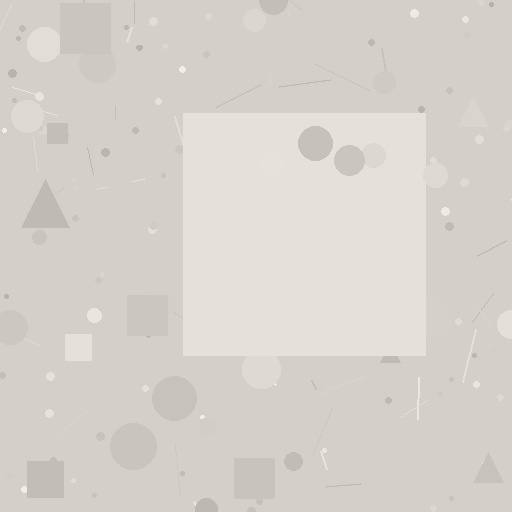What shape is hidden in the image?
A square is hidden in the image.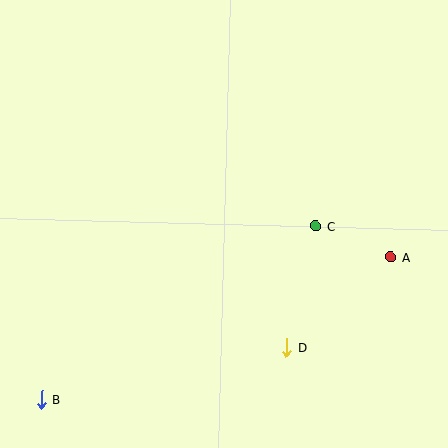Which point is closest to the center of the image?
Point C at (316, 226) is closest to the center.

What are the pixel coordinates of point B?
Point B is at (41, 399).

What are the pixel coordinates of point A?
Point A is at (391, 257).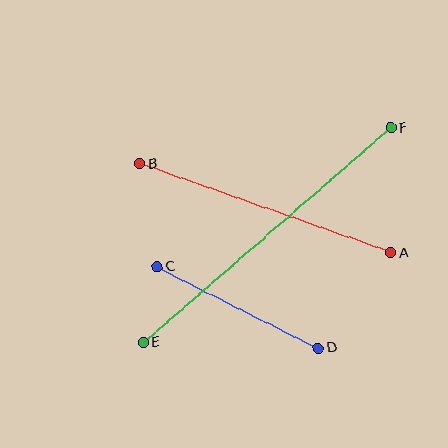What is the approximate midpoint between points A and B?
The midpoint is at approximately (265, 208) pixels.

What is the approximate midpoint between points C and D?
The midpoint is at approximately (238, 307) pixels.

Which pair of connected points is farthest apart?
Points E and F are farthest apart.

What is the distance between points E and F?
The distance is approximately 328 pixels.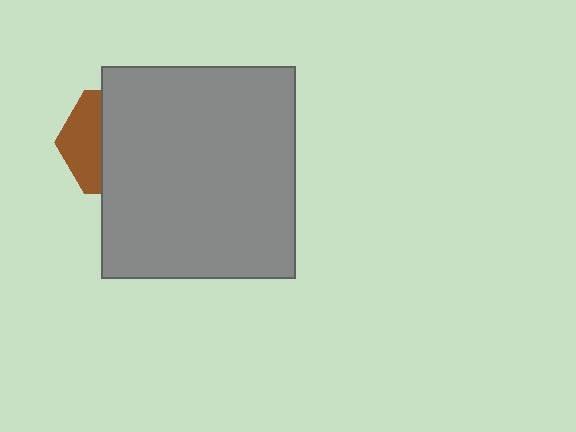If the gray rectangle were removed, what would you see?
You would see the complete brown hexagon.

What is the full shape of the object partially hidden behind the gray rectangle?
The partially hidden object is a brown hexagon.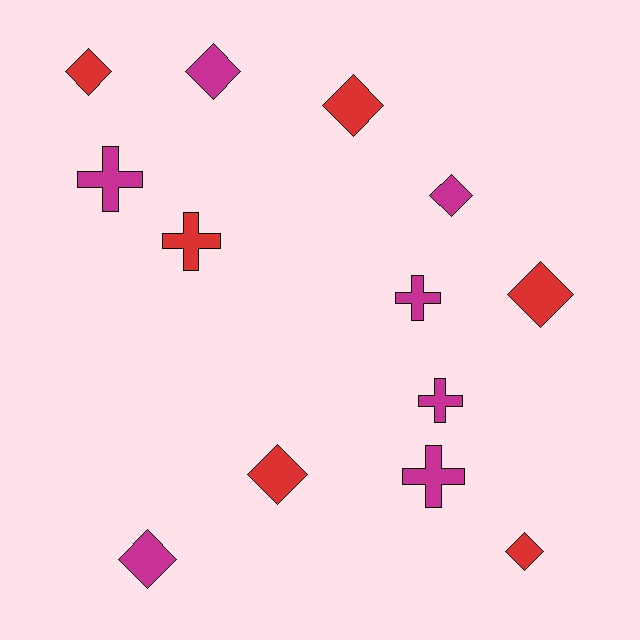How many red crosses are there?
There is 1 red cross.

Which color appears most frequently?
Magenta, with 7 objects.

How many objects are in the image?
There are 13 objects.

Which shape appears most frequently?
Diamond, with 8 objects.